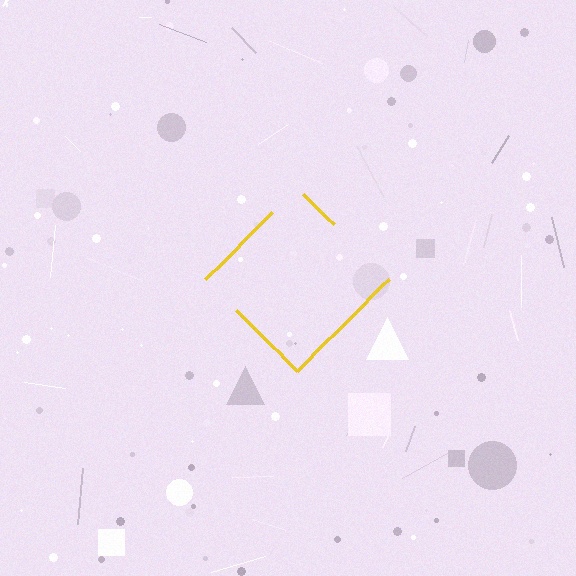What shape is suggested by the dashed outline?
The dashed outline suggests a diamond.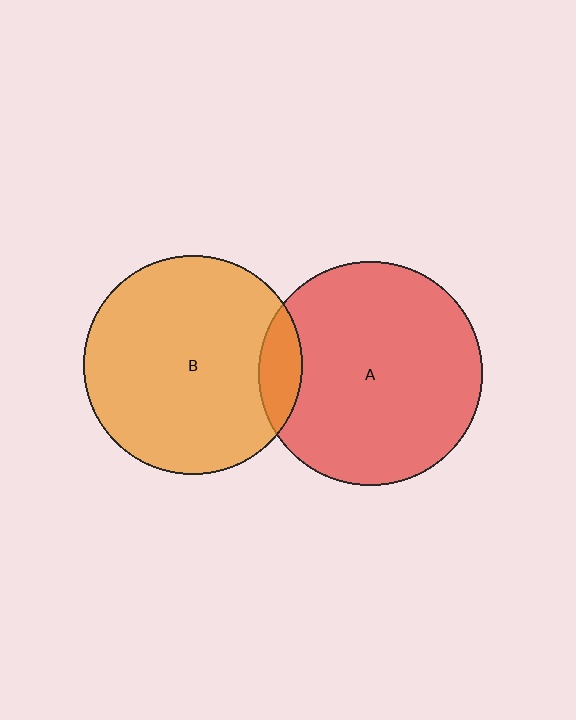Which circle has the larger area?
Circle A (red).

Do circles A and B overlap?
Yes.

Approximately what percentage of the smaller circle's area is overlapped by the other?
Approximately 10%.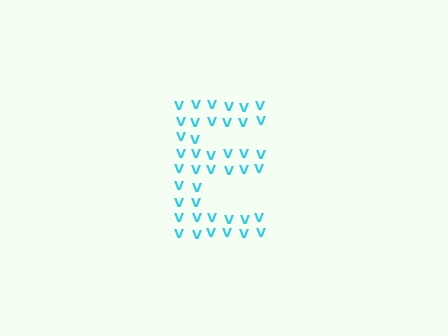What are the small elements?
The small elements are letter V's.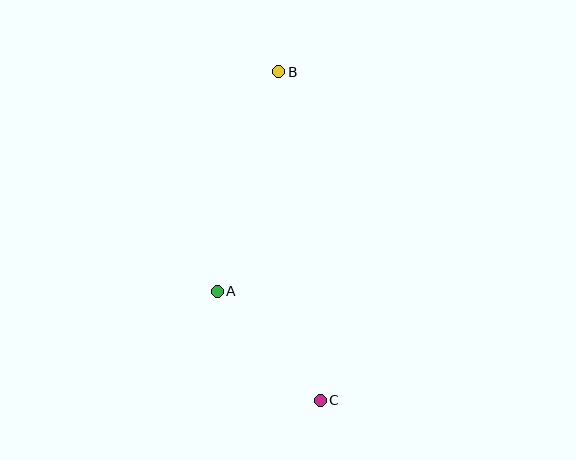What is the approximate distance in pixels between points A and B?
The distance between A and B is approximately 228 pixels.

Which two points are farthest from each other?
Points B and C are farthest from each other.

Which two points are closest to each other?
Points A and C are closest to each other.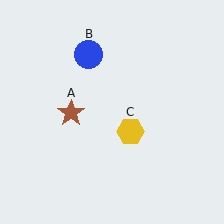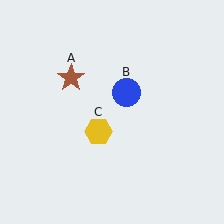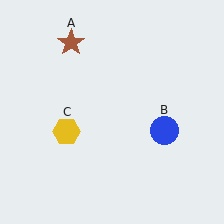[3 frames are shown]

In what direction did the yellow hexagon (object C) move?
The yellow hexagon (object C) moved left.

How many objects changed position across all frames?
3 objects changed position: brown star (object A), blue circle (object B), yellow hexagon (object C).